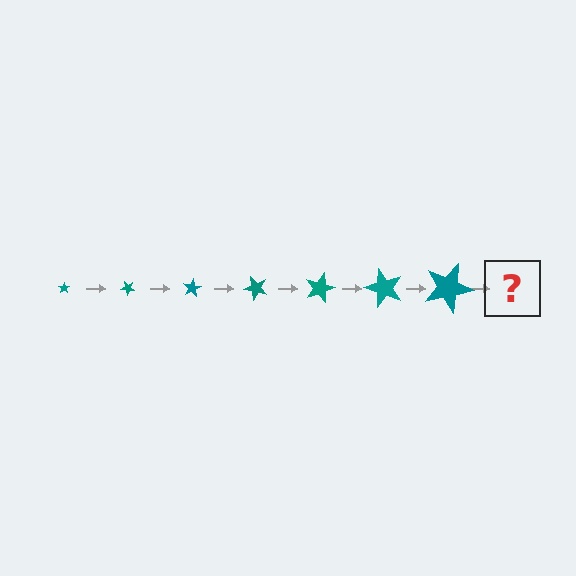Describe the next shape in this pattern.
It should be a star, larger than the previous one and rotated 280 degrees from the start.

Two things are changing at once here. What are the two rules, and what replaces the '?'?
The two rules are that the star grows larger each step and it rotates 40 degrees each step. The '?' should be a star, larger than the previous one and rotated 280 degrees from the start.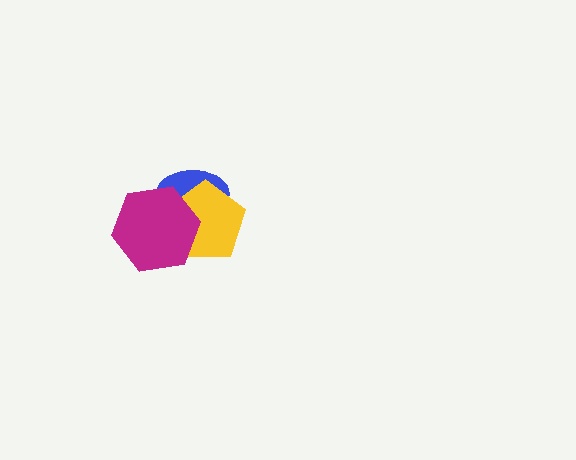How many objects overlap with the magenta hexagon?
2 objects overlap with the magenta hexagon.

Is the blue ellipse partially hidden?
Yes, it is partially covered by another shape.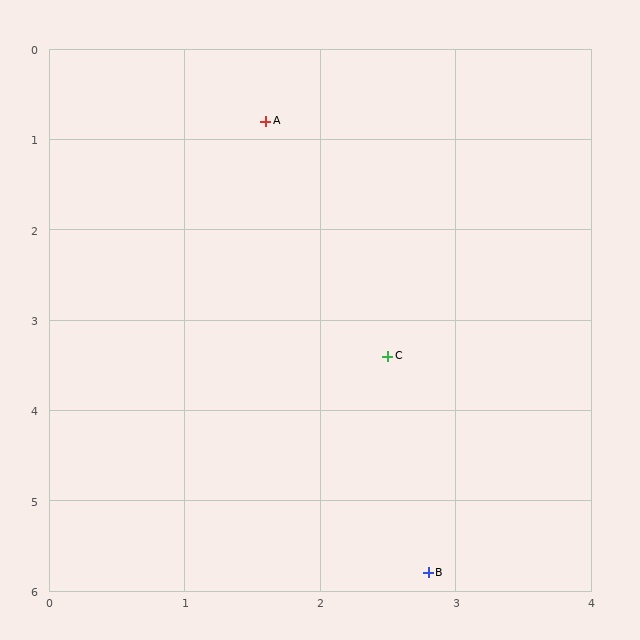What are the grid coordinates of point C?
Point C is at approximately (2.5, 3.4).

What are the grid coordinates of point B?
Point B is at approximately (2.8, 5.8).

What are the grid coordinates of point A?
Point A is at approximately (1.6, 0.8).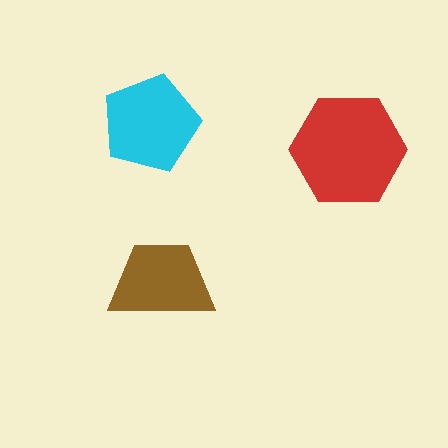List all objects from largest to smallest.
The red hexagon, the cyan pentagon, the brown trapezoid.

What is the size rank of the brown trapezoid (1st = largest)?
3rd.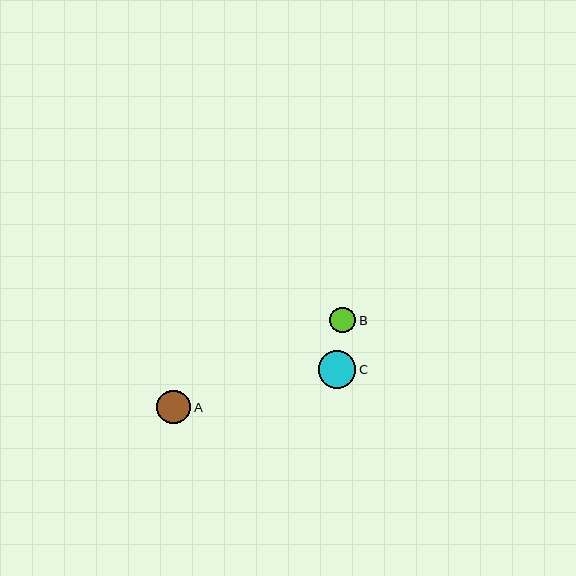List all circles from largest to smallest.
From largest to smallest: C, A, B.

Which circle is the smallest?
Circle B is the smallest with a size of approximately 26 pixels.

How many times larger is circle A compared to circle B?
Circle A is approximately 1.3 times the size of circle B.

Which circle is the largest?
Circle C is the largest with a size of approximately 38 pixels.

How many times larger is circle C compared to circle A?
Circle C is approximately 1.1 times the size of circle A.